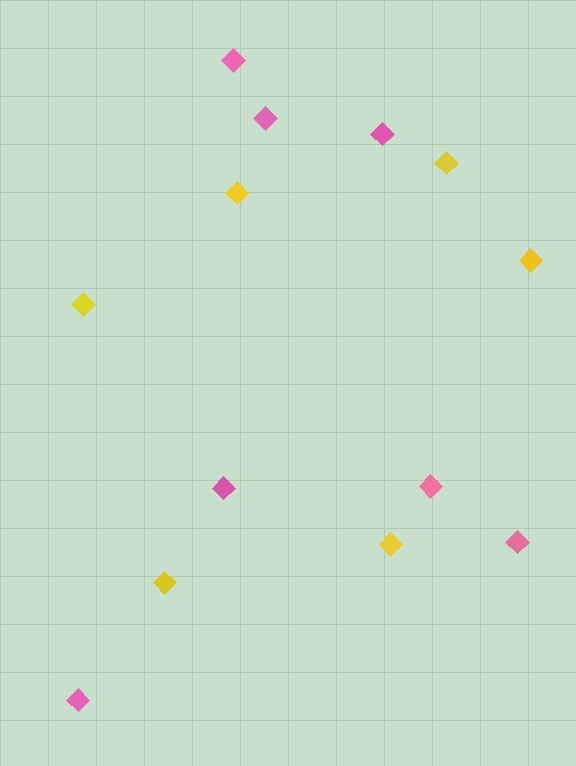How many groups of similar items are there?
There are 2 groups: one group of pink diamonds (7) and one group of yellow diamonds (6).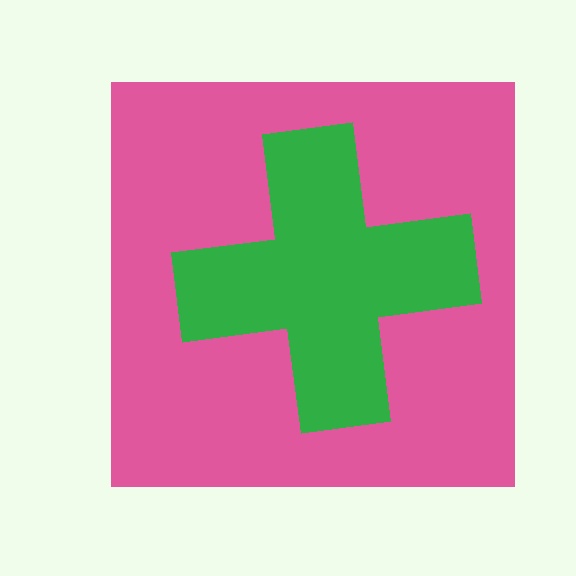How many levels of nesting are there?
2.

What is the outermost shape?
The pink square.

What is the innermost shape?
The green cross.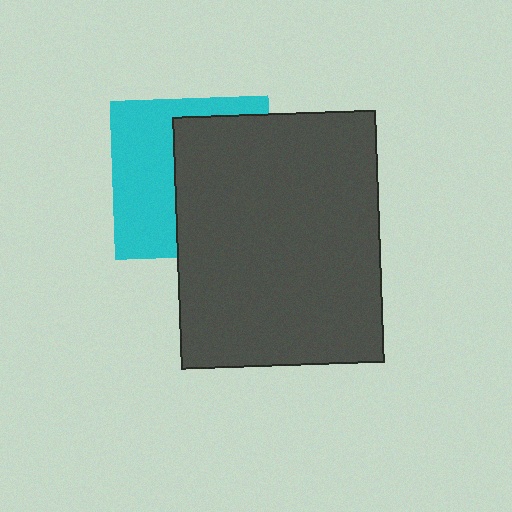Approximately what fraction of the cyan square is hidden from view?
Roughly 54% of the cyan square is hidden behind the dark gray rectangle.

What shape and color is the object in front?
The object in front is a dark gray rectangle.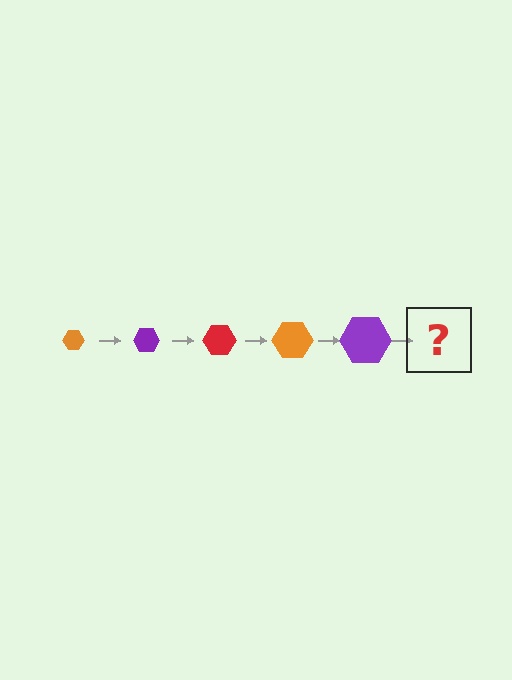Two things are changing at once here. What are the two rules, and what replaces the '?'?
The two rules are that the hexagon grows larger each step and the color cycles through orange, purple, and red. The '?' should be a red hexagon, larger than the previous one.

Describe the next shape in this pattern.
It should be a red hexagon, larger than the previous one.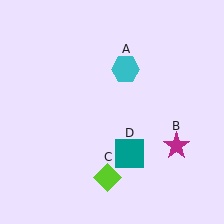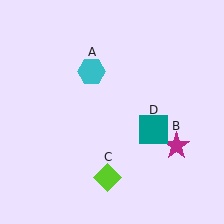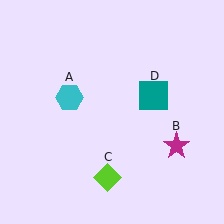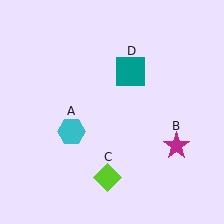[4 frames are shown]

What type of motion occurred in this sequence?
The cyan hexagon (object A), teal square (object D) rotated counterclockwise around the center of the scene.